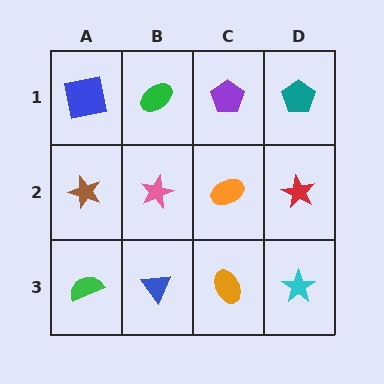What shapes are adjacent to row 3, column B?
A pink star (row 2, column B), a green semicircle (row 3, column A), an orange ellipse (row 3, column C).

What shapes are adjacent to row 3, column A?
A brown star (row 2, column A), a blue triangle (row 3, column B).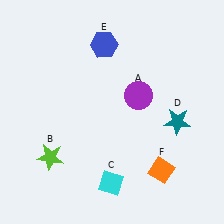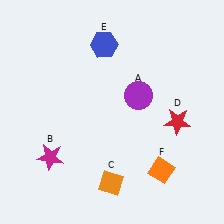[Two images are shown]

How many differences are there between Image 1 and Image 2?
There are 3 differences between the two images.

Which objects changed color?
B changed from lime to magenta. C changed from cyan to orange. D changed from teal to red.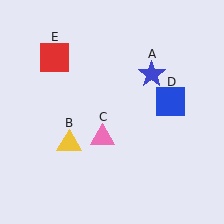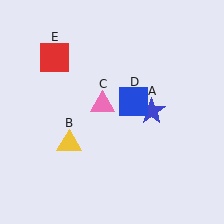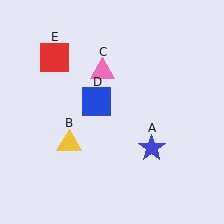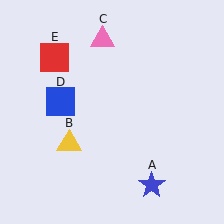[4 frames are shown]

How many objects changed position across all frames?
3 objects changed position: blue star (object A), pink triangle (object C), blue square (object D).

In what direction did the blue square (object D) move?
The blue square (object D) moved left.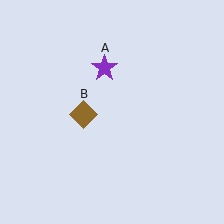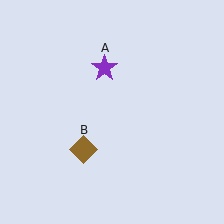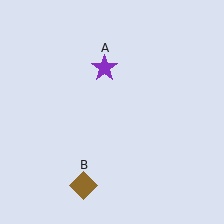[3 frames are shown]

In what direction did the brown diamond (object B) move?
The brown diamond (object B) moved down.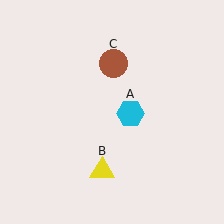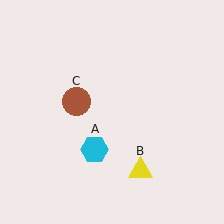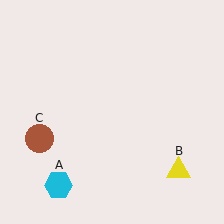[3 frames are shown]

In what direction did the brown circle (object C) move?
The brown circle (object C) moved down and to the left.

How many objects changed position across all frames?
3 objects changed position: cyan hexagon (object A), yellow triangle (object B), brown circle (object C).